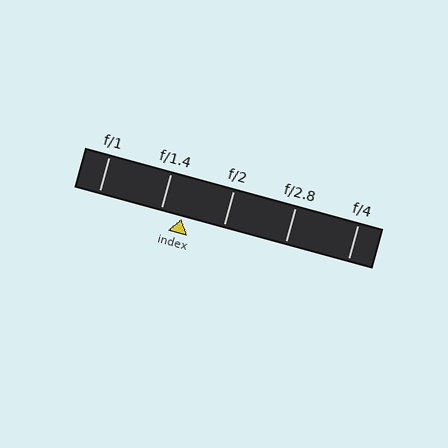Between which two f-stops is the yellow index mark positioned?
The index mark is between f/1.4 and f/2.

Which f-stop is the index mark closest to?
The index mark is closest to f/1.4.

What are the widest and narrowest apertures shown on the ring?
The widest aperture shown is f/1 and the narrowest is f/4.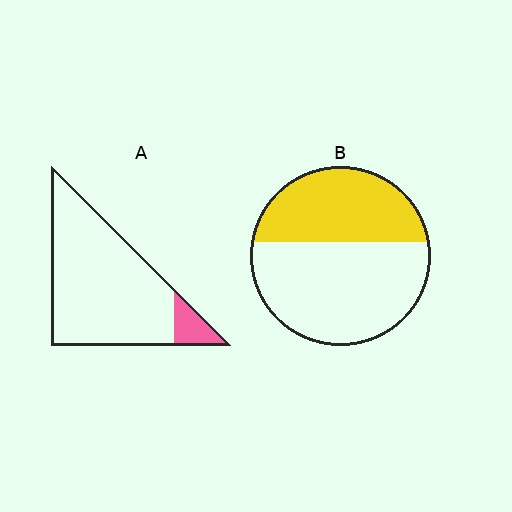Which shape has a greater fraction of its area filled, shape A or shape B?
Shape B.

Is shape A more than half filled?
No.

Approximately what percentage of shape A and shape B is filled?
A is approximately 10% and B is approximately 40%.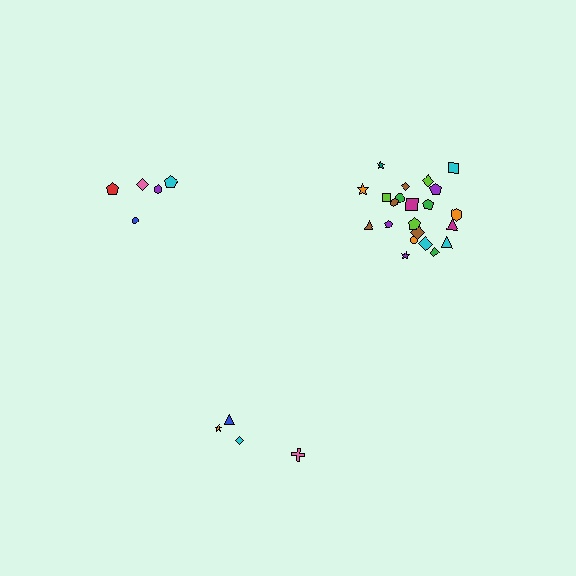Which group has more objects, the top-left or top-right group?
The top-right group.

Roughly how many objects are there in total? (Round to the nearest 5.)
Roughly 30 objects in total.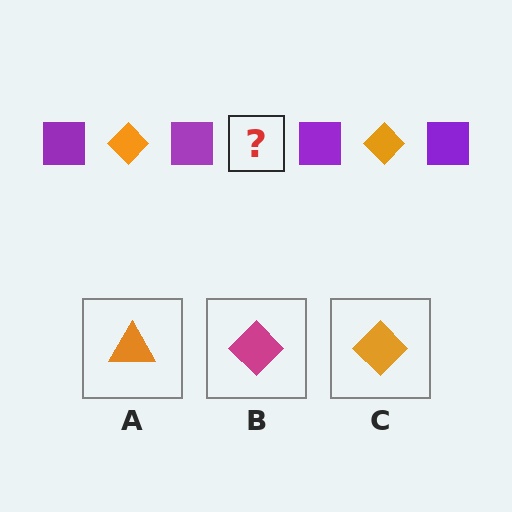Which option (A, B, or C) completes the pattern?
C.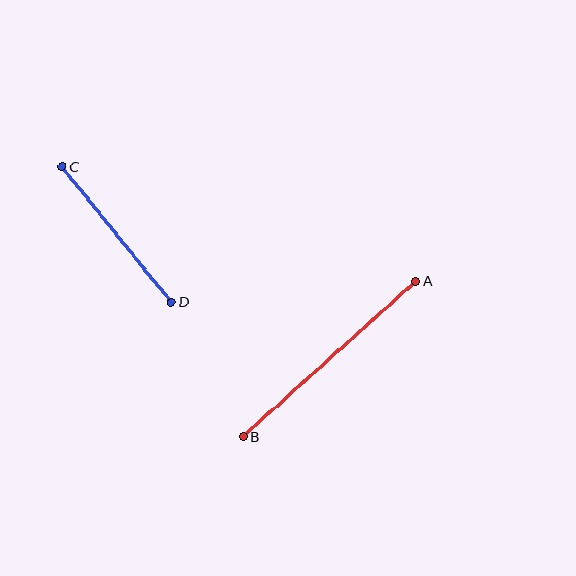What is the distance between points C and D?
The distance is approximately 174 pixels.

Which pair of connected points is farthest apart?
Points A and B are farthest apart.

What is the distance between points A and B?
The distance is approximately 233 pixels.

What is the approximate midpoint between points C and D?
The midpoint is at approximately (117, 234) pixels.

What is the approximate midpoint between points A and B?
The midpoint is at approximately (330, 359) pixels.